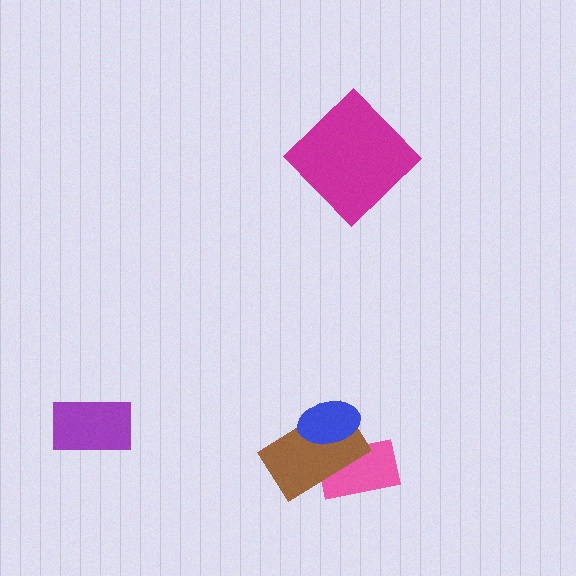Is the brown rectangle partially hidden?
Yes, it is partially covered by another shape.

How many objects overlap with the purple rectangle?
0 objects overlap with the purple rectangle.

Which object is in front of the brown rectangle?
The blue ellipse is in front of the brown rectangle.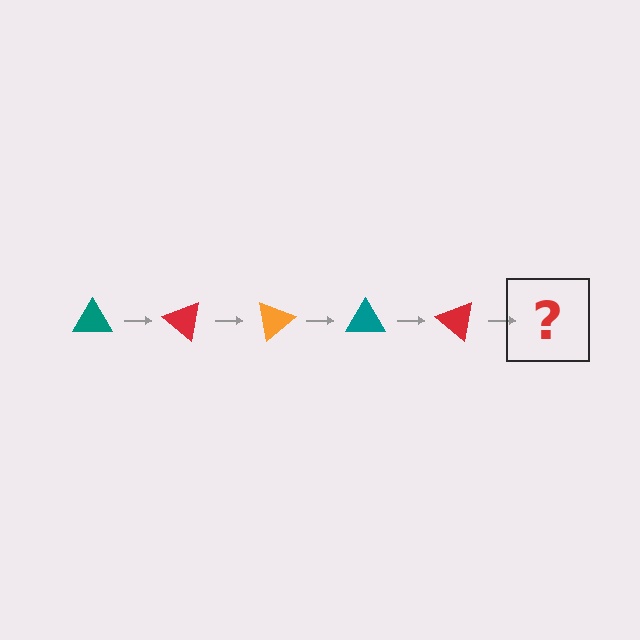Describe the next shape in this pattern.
It should be an orange triangle, rotated 200 degrees from the start.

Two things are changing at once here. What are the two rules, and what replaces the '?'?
The two rules are that it rotates 40 degrees each step and the color cycles through teal, red, and orange. The '?' should be an orange triangle, rotated 200 degrees from the start.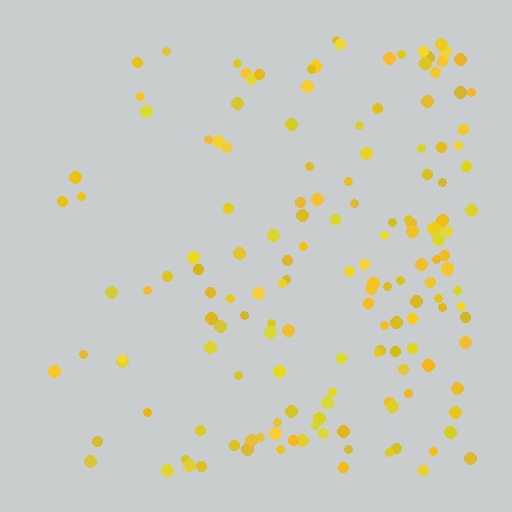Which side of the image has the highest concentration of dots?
The right.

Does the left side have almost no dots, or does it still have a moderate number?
Still a moderate number, just noticeably fewer than the right.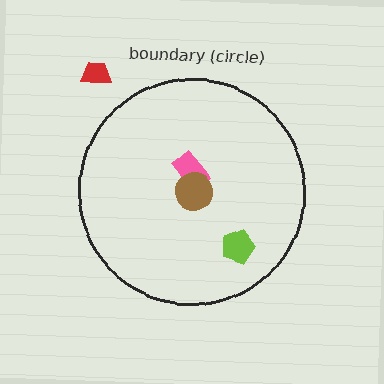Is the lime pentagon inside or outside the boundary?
Inside.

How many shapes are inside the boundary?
3 inside, 1 outside.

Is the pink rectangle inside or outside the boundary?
Inside.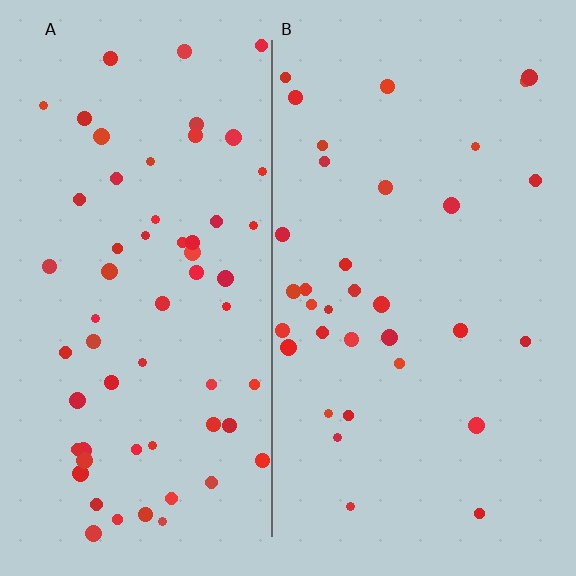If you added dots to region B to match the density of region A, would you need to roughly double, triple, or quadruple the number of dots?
Approximately double.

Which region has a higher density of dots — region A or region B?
A (the left).